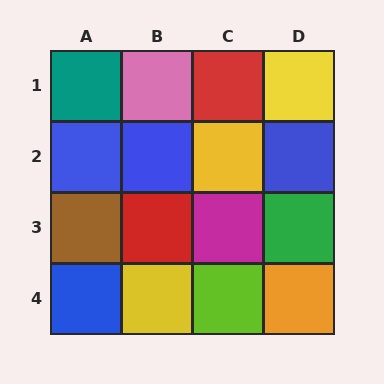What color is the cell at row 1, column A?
Teal.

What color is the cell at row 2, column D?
Blue.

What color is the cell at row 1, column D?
Yellow.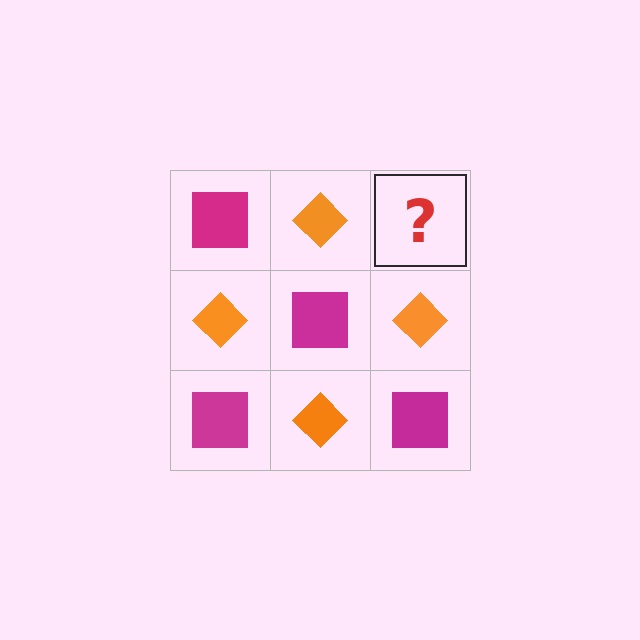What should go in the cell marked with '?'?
The missing cell should contain a magenta square.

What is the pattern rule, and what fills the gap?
The rule is that it alternates magenta square and orange diamond in a checkerboard pattern. The gap should be filled with a magenta square.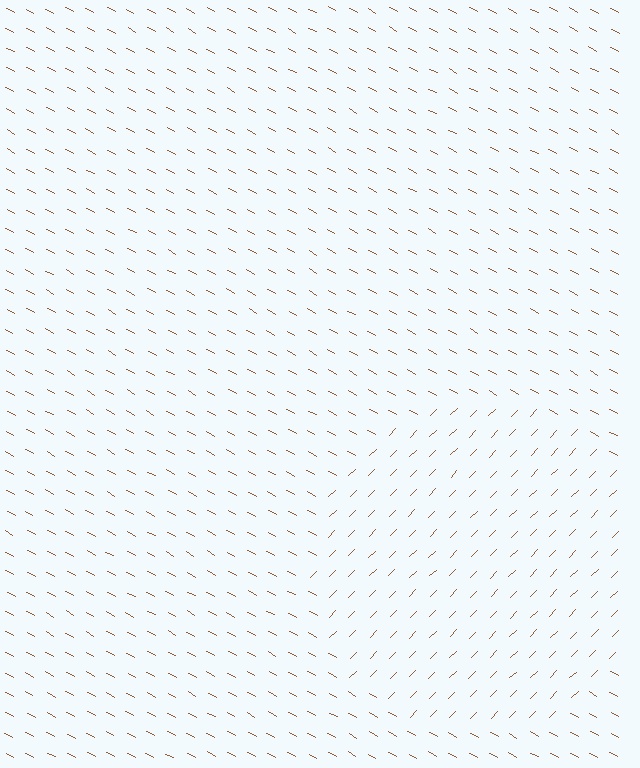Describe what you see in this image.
The image is filled with small brown line segments. A circle region in the image has lines oriented differently from the surrounding lines, creating a visible texture boundary.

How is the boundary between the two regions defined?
The boundary is defined purely by a change in line orientation (approximately 73 degrees difference). All lines are the same color and thickness.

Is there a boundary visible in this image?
Yes, there is a texture boundary formed by a change in line orientation.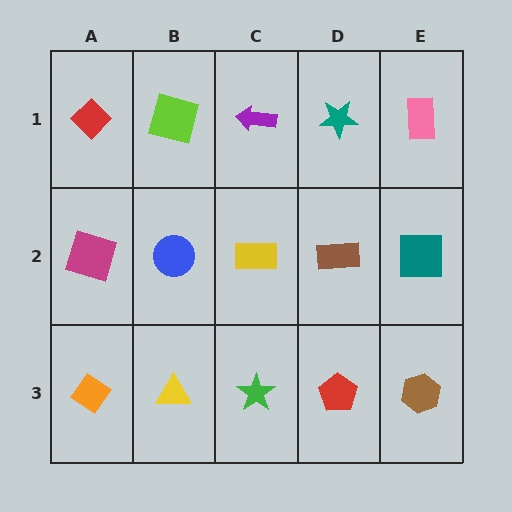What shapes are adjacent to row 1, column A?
A magenta square (row 2, column A), a lime square (row 1, column B).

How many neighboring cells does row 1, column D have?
3.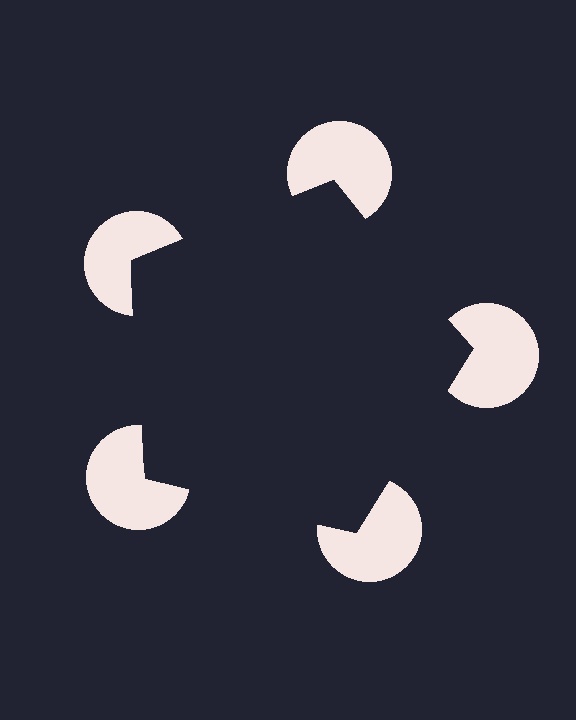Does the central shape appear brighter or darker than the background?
It typically appears slightly darker than the background, even though no actual brightness change is drawn.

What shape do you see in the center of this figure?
An illusory pentagon — its edges are inferred from the aligned wedge cuts in the pac-man discs, not physically drawn.